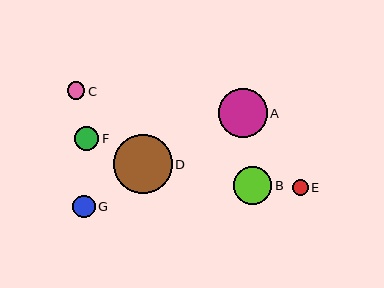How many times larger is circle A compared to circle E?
Circle A is approximately 3.1 times the size of circle E.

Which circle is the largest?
Circle D is the largest with a size of approximately 58 pixels.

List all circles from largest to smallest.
From largest to smallest: D, A, B, F, G, C, E.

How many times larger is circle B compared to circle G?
Circle B is approximately 1.7 times the size of circle G.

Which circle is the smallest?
Circle E is the smallest with a size of approximately 16 pixels.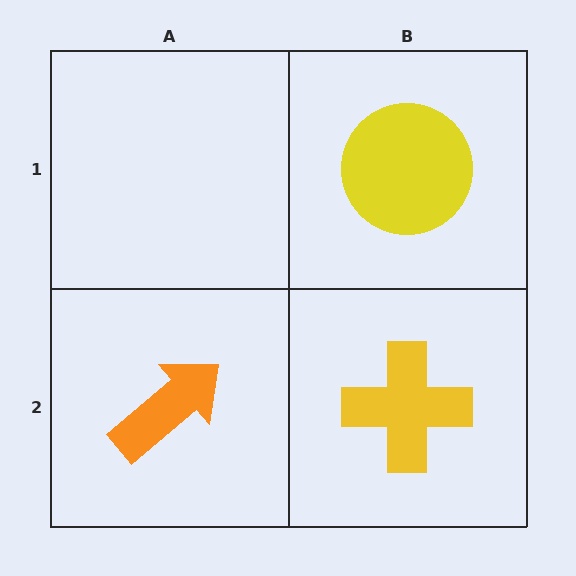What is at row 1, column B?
A yellow circle.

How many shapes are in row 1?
1 shape.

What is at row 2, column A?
An orange arrow.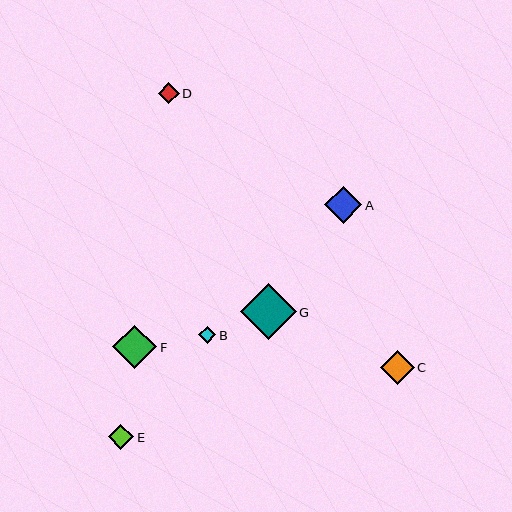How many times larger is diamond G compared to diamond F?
Diamond G is approximately 1.3 times the size of diamond F.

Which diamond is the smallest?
Diamond B is the smallest with a size of approximately 17 pixels.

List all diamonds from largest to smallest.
From largest to smallest: G, F, A, C, E, D, B.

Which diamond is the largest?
Diamond G is the largest with a size of approximately 56 pixels.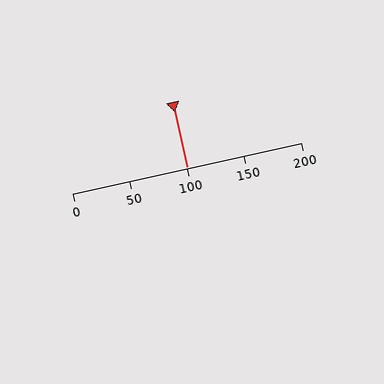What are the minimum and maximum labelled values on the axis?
The axis runs from 0 to 200.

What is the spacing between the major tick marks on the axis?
The major ticks are spaced 50 apart.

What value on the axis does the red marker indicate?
The marker indicates approximately 100.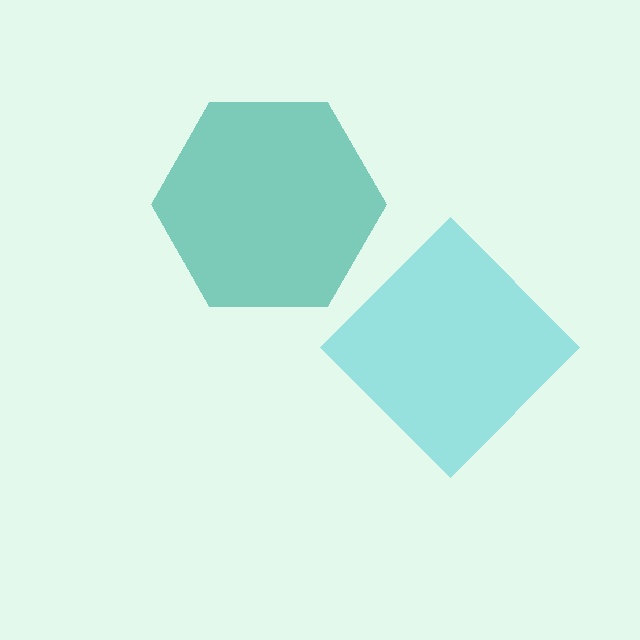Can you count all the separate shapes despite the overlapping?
Yes, there are 2 separate shapes.